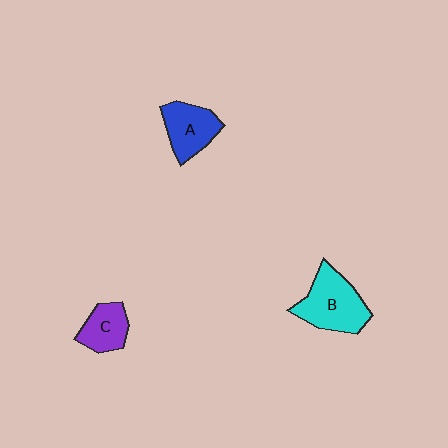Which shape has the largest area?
Shape B (cyan).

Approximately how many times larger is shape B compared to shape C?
Approximately 1.7 times.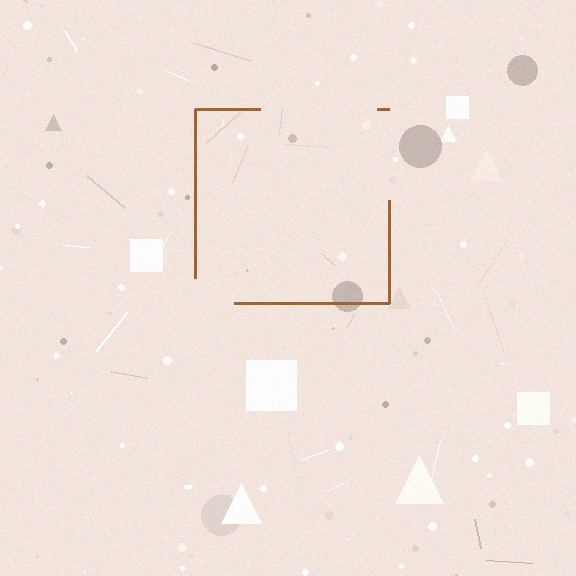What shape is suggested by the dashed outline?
The dashed outline suggests a square.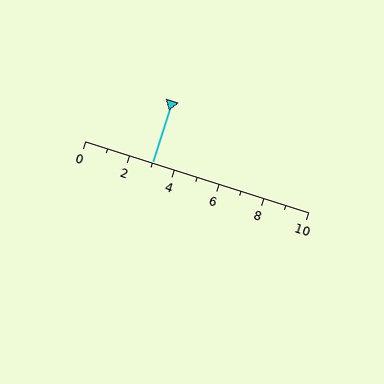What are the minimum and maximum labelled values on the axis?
The axis runs from 0 to 10.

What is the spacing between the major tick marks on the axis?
The major ticks are spaced 2 apart.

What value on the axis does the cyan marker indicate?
The marker indicates approximately 3.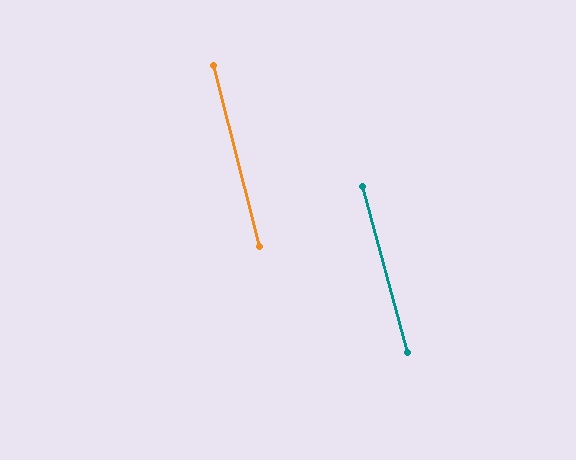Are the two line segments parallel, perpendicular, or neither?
Parallel — their directions differ by only 0.8°.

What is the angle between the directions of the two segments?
Approximately 1 degree.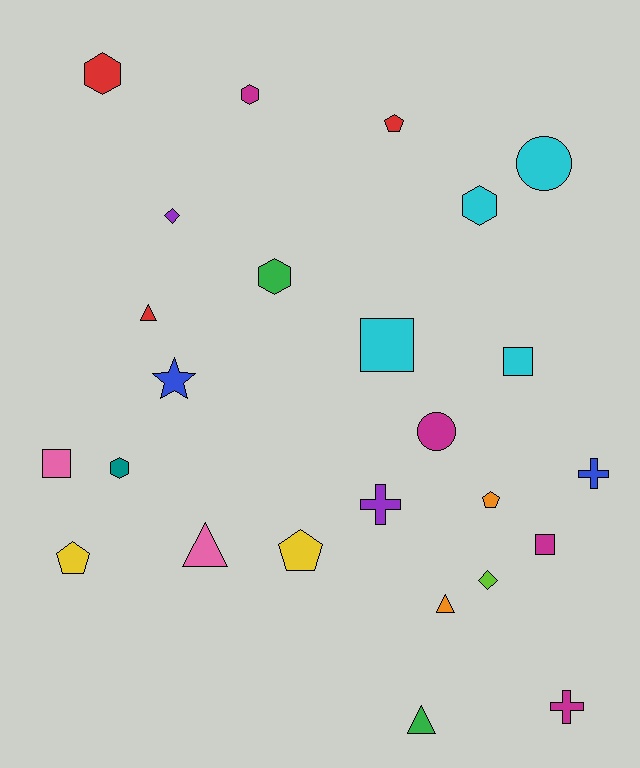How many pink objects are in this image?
There are 2 pink objects.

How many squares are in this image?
There are 4 squares.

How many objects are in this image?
There are 25 objects.